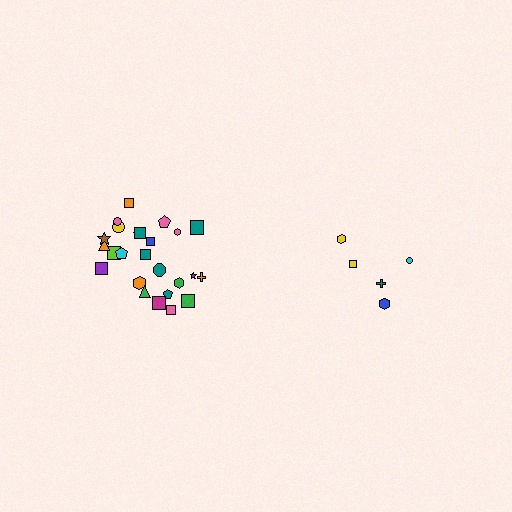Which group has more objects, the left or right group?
The left group.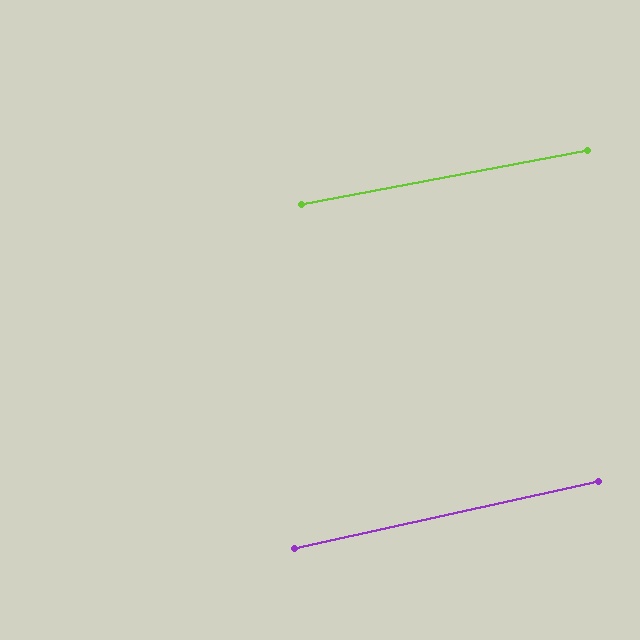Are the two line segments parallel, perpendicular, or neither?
Parallel — their directions differ by only 1.8°.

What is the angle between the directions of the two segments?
Approximately 2 degrees.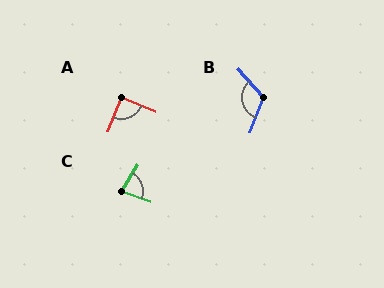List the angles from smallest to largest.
C (77°), A (89°), B (118°).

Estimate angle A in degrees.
Approximately 89 degrees.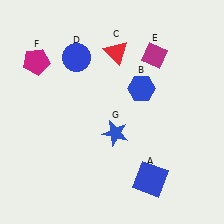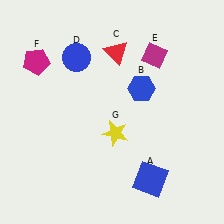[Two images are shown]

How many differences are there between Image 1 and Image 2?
There is 1 difference between the two images.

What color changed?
The star (G) changed from blue in Image 1 to yellow in Image 2.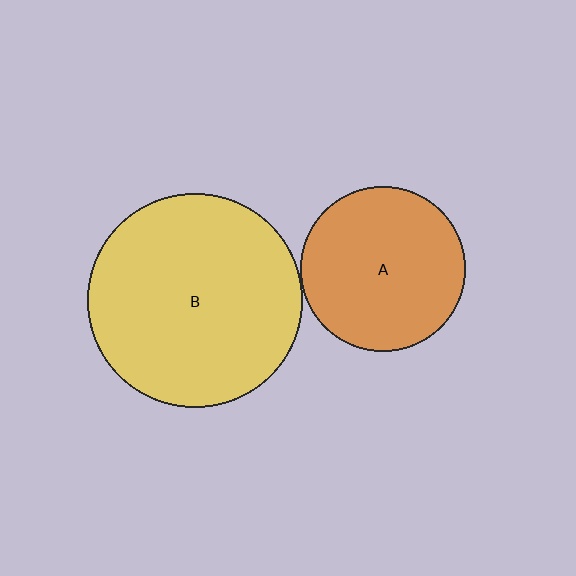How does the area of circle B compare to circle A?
Approximately 1.7 times.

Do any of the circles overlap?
No, none of the circles overlap.